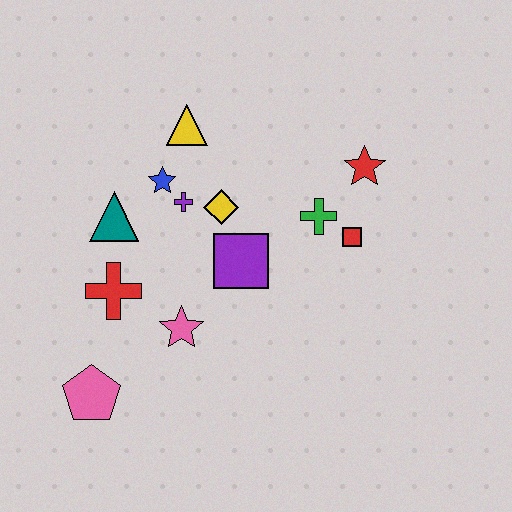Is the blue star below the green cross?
No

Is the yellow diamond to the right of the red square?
No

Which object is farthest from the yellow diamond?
The pink pentagon is farthest from the yellow diamond.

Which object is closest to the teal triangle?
The blue star is closest to the teal triangle.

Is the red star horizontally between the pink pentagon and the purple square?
No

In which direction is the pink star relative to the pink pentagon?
The pink star is to the right of the pink pentagon.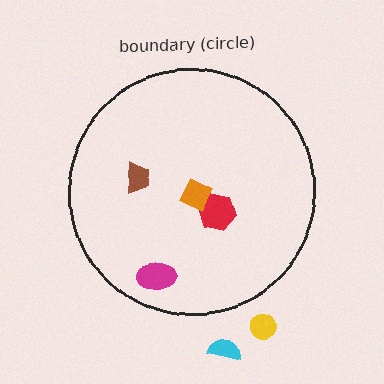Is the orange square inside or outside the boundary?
Inside.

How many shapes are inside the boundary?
4 inside, 2 outside.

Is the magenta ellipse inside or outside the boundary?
Inside.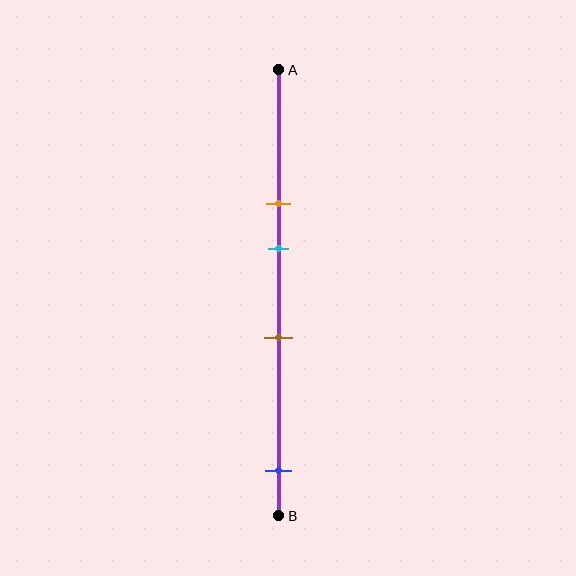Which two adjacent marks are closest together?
The orange and cyan marks are the closest adjacent pair.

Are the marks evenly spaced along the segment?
No, the marks are not evenly spaced.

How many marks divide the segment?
There are 4 marks dividing the segment.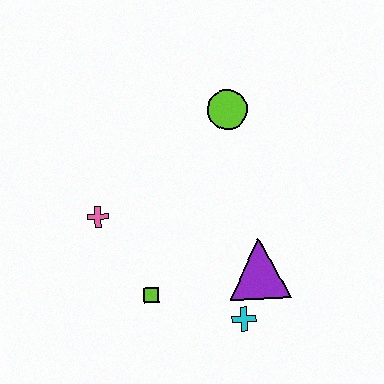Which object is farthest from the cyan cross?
The lime circle is farthest from the cyan cross.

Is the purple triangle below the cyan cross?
No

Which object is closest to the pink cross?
The lime square is closest to the pink cross.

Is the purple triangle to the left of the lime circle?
No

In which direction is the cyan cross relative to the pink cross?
The cyan cross is to the right of the pink cross.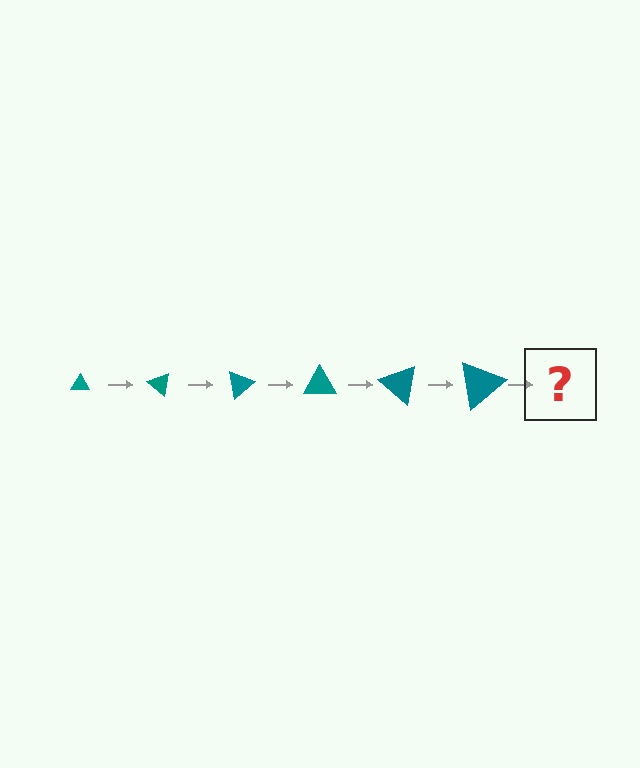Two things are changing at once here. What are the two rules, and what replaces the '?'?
The two rules are that the triangle grows larger each step and it rotates 40 degrees each step. The '?' should be a triangle, larger than the previous one and rotated 240 degrees from the start.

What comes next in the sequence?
The next element should be a triangle, larger than the previous one and rotated 240 degrees from the start.